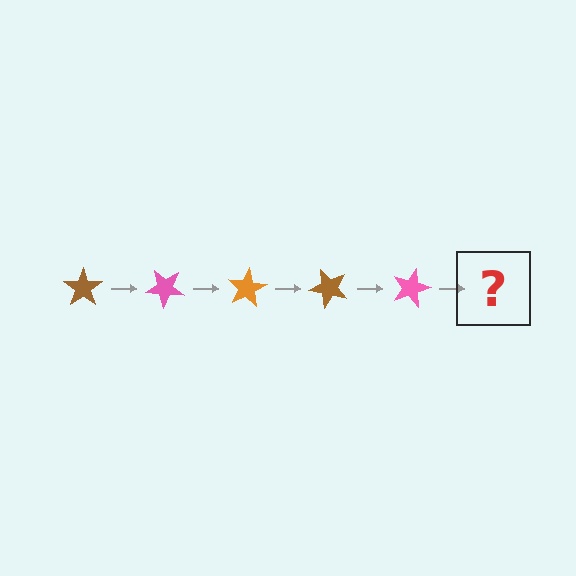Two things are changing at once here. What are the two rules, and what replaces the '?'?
The two rules are that it rotates 40 degrees each step and the color cycles through brown, pink, and orange. The '?' should be an orange star, rotated 200 degrees from the start.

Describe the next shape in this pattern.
It should be an orange star, rotated 200 degrees from the start.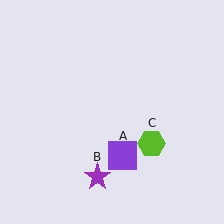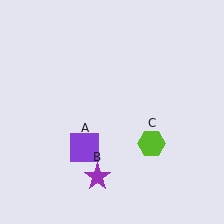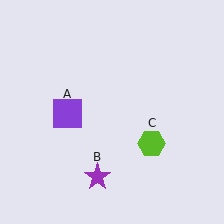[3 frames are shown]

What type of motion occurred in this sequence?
The purple square (object A) rotated clockwise around the center of the scene.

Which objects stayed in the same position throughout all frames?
Purple star (object B) and lime hexagon (object C) remained stationary.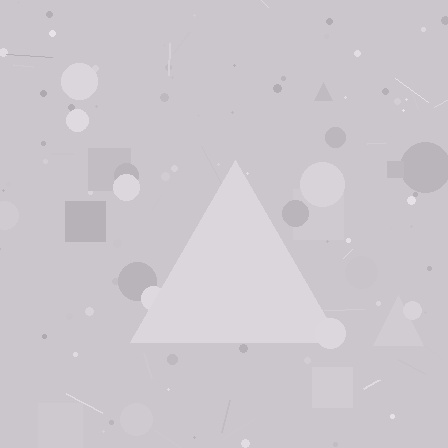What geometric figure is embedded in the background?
A triangle is embedded in the background.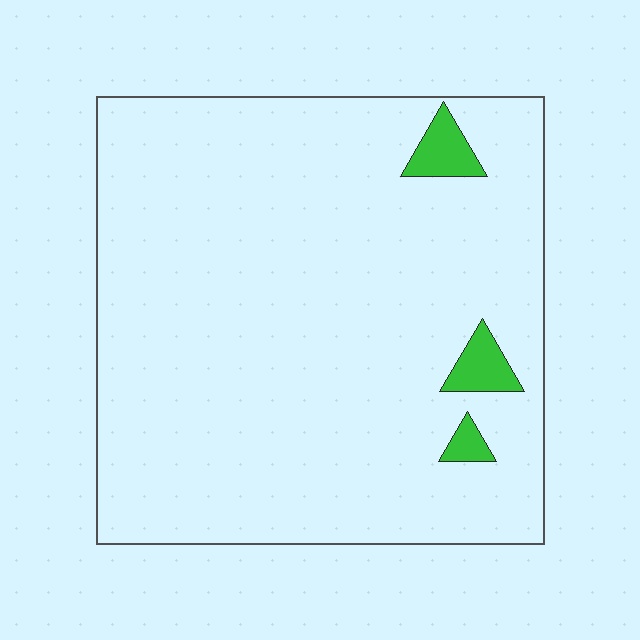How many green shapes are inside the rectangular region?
3.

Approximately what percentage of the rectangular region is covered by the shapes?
Approximately 5%.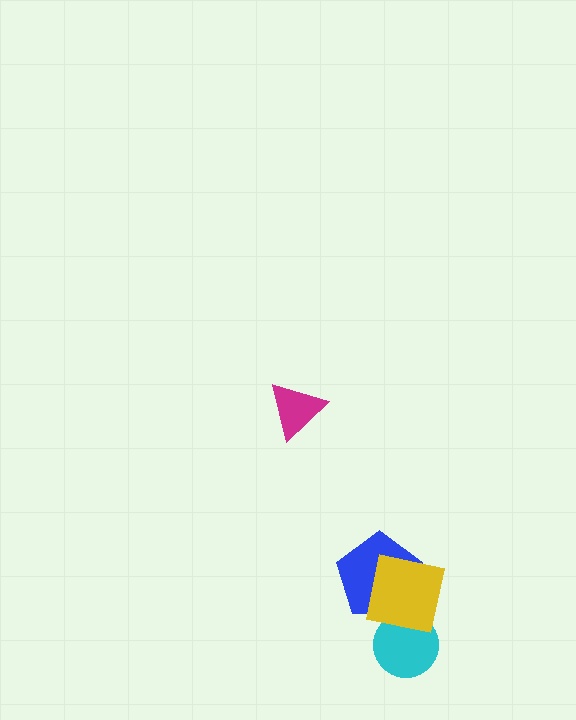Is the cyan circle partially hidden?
Yes, it is partially covered by another shape.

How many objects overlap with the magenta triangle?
0 objects overlap with the magenta triangle.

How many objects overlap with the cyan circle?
1 object overlaps with the cyan circle.